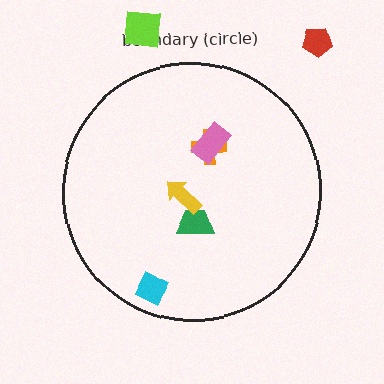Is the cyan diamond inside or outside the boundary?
Inside.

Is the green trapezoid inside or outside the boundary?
Inside.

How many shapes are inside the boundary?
5 inside, 2 outside.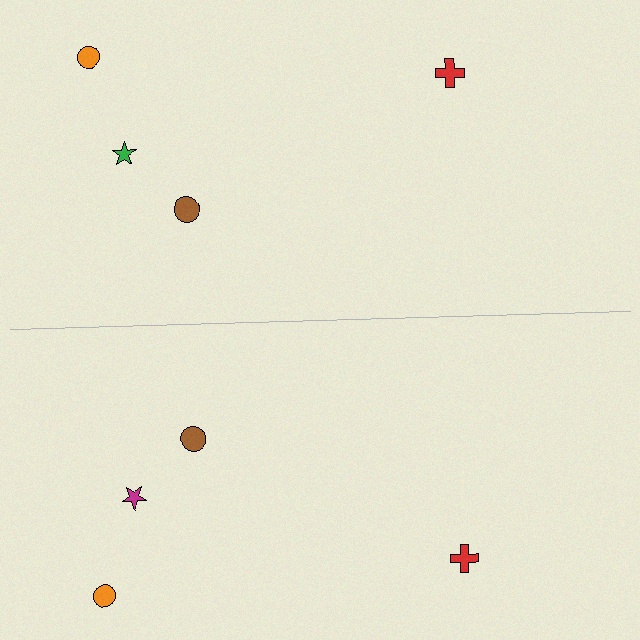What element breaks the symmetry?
The magenta star on the bottom side breaks the symmetry — its mirror counterpart is green.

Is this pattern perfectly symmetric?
No, the pattern is not perfectly symmetric. The magenta star on the bottom side breaks the symmetry — its mirror counterpart is green.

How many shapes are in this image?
There are 8 shapes in this image.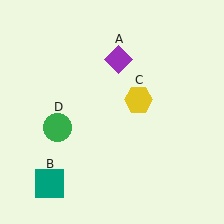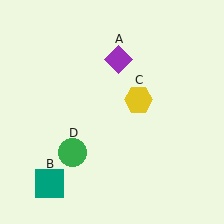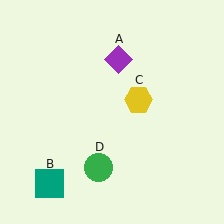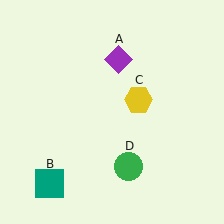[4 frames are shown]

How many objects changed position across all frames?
1 object changed position: green circle (object D).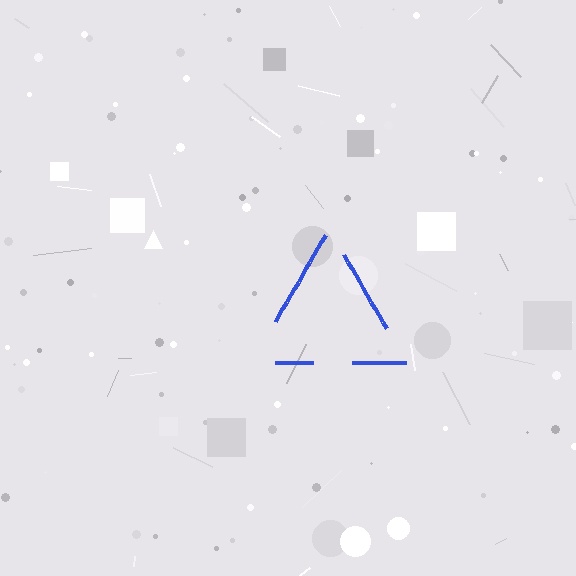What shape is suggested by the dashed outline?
The dashed outline suggests a triangle.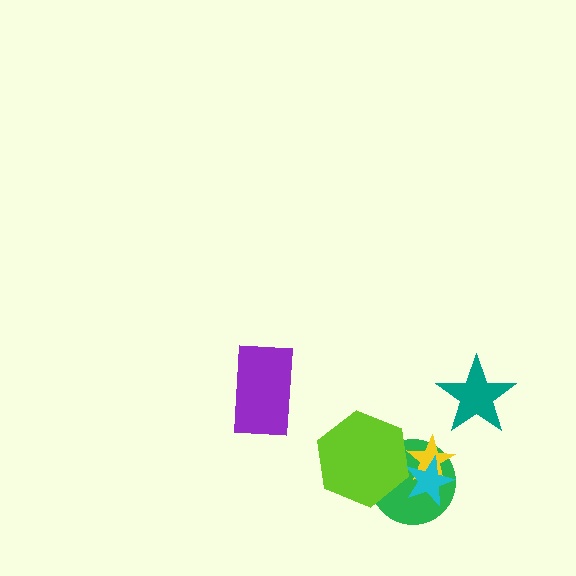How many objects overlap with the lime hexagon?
2 objects overlap with the lime hexagon.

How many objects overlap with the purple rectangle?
0 objects overlap with the purple rectangle.